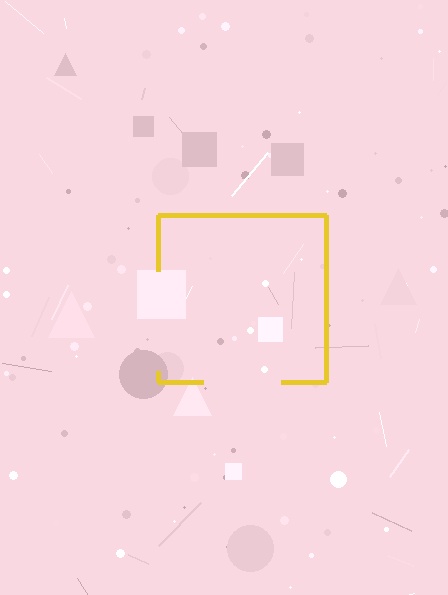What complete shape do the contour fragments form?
The contour fragments form a square.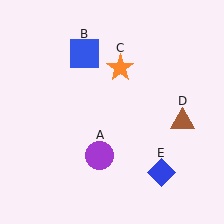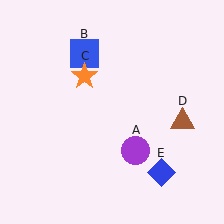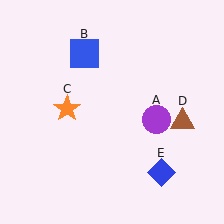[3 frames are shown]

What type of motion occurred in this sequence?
The purple circle (object A), orange star (object C) rotated counterclockwise around the center of the scene.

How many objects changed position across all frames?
2 objects changed position: purple circle (object A), orange star (object C).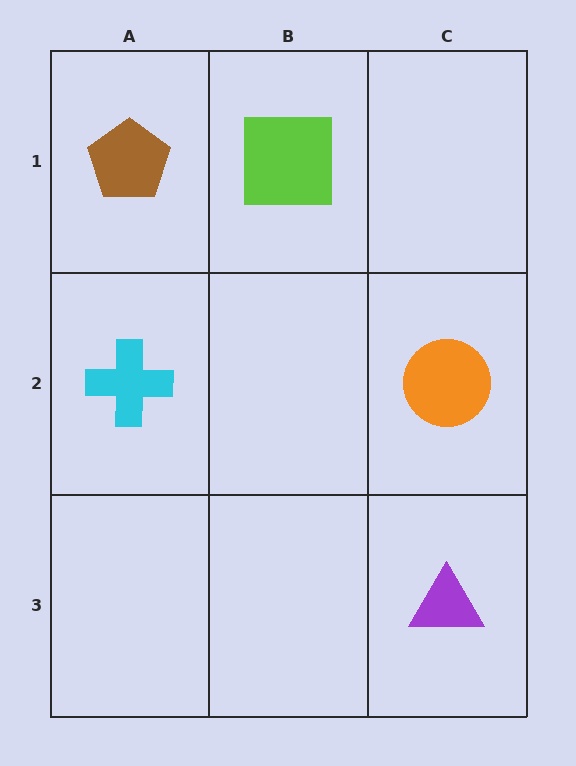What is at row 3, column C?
A purple triangle.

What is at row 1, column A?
A brown pentagon.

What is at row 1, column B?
A lime square.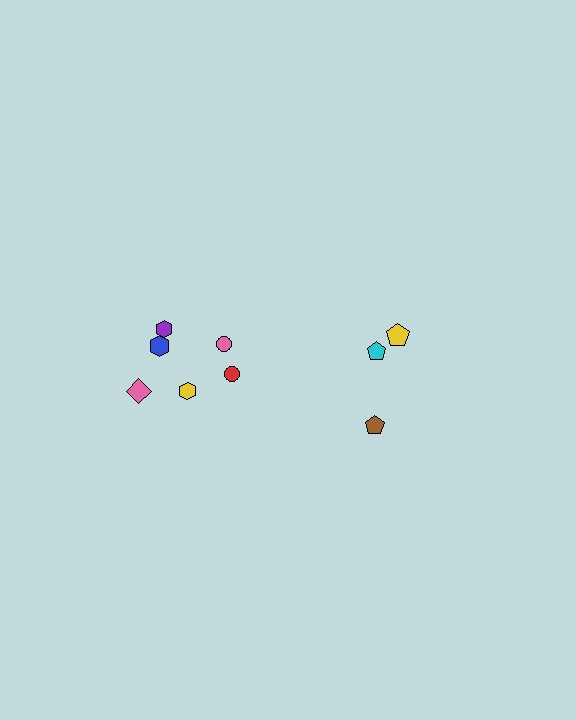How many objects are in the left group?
There are 6 objects.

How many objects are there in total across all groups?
There are 9 objects.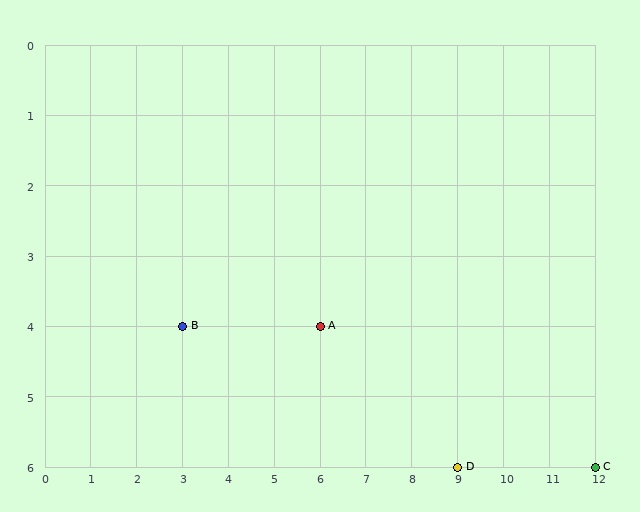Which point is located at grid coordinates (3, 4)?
Point B is at (3, 4).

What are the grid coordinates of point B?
Point B is at grid coordinates (3, 4).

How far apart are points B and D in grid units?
Points B and D are 6 columns and 2 rows apart (about 6.3 grid units diagonally).